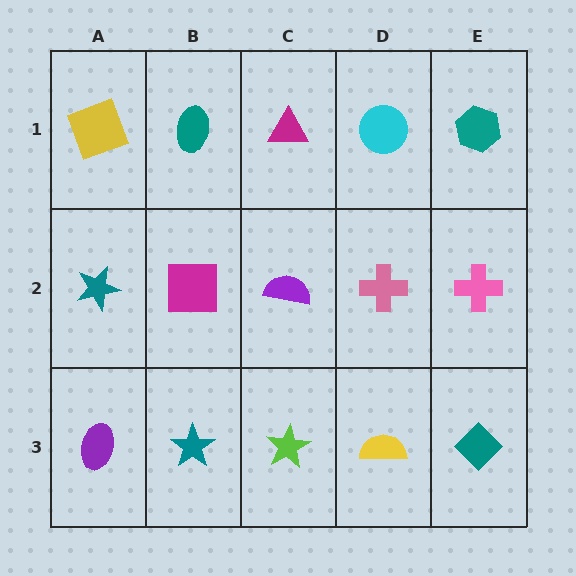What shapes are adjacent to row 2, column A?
A yellow square (row 1, column A), a purple ellipse (row 3, column A), a magenta square (row 2, column B).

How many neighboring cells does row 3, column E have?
2.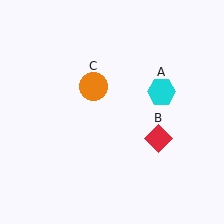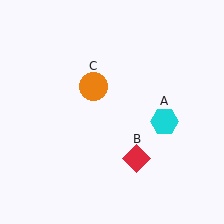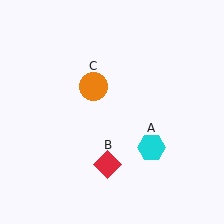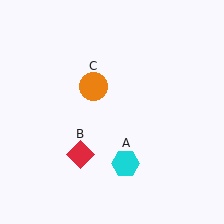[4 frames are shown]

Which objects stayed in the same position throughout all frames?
Orange circle (object C) remained stationary.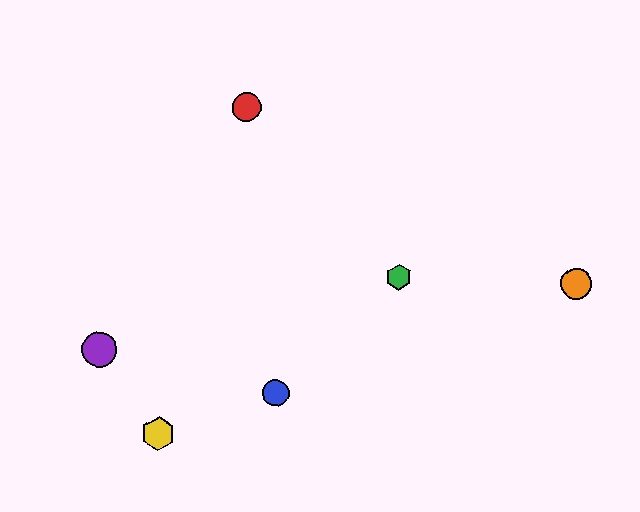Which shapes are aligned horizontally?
The green hexagon, the orange circle are aligned horizontally.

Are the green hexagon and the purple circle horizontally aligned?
No, the green hexagon is at y≈277 and the purple circle is at y≈350.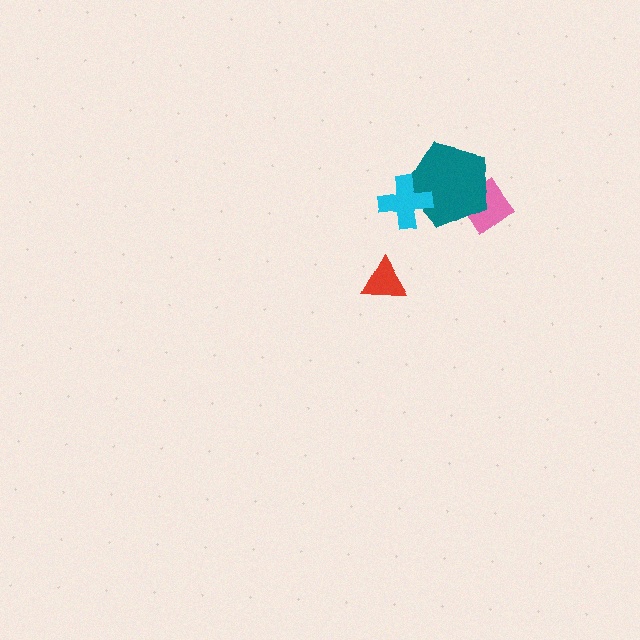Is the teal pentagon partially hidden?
Yes, it is partially covered by another shape.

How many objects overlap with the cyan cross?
1 object overlaps with the cyan cross.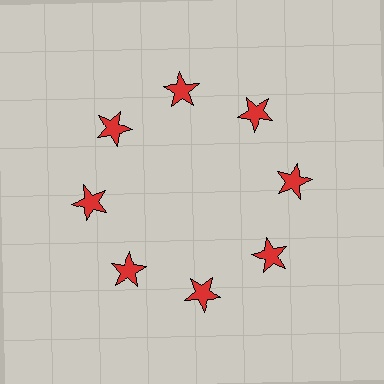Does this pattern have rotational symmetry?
Yes, this pattern has 8-fold rotational symmetry. It looks the same after rotating 45 degrees around the center.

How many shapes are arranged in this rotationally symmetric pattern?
There are 8 shapes, arranged in 8 groups of 1.